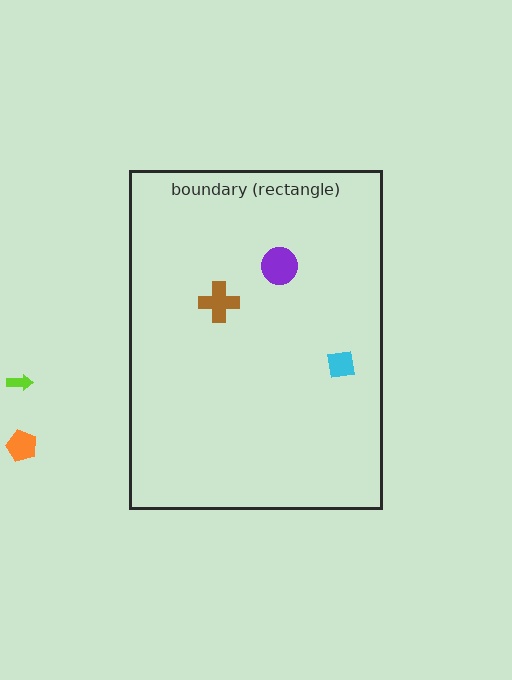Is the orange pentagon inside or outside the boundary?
Outside.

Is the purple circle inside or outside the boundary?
Inside.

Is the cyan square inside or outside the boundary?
Inside.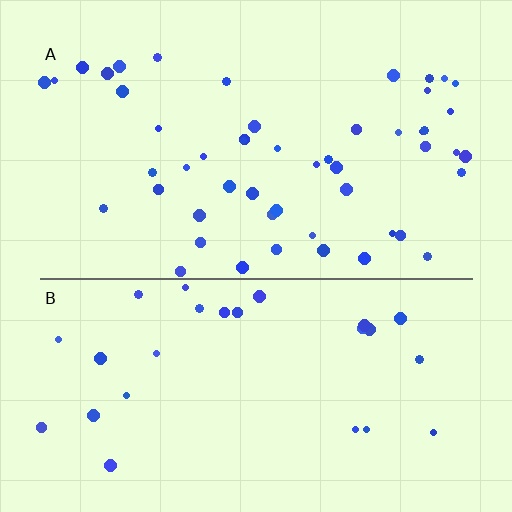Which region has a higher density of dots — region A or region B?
A (the top).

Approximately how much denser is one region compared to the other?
Approximately 2.0× — region A over region B.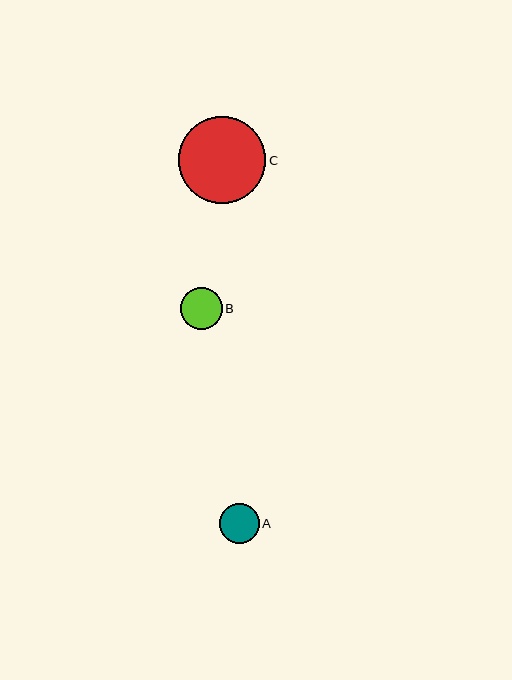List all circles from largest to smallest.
From largest to smallest: C, B, A.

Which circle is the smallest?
Circle A is the smallest with a size of approximately 40 pixels.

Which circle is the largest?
Circle C is the largest with a size of approximately 87 pixels.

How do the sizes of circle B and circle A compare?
Circle B and circle A are approximately the same size.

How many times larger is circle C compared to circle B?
Circle C is approximately 2.1 times the size of circle B.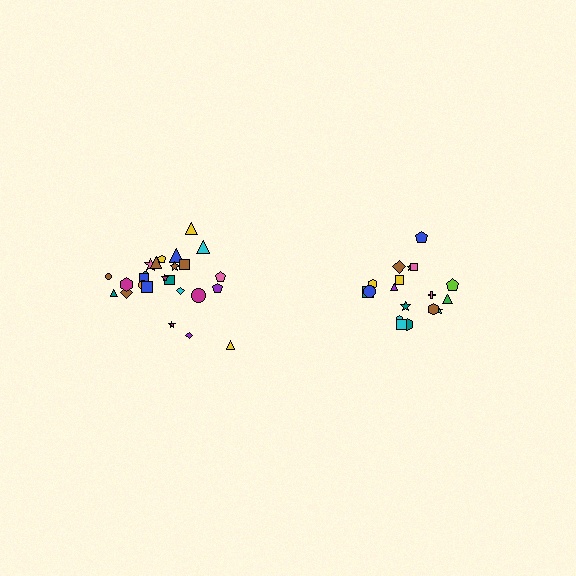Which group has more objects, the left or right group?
The left group.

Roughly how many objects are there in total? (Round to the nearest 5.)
Roughly 45 objects in total.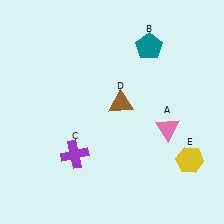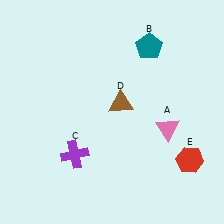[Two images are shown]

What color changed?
The hexagon (E) changed from yellow in Image 1 to red in Image 2.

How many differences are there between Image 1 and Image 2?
There is 1 difference between the two images.